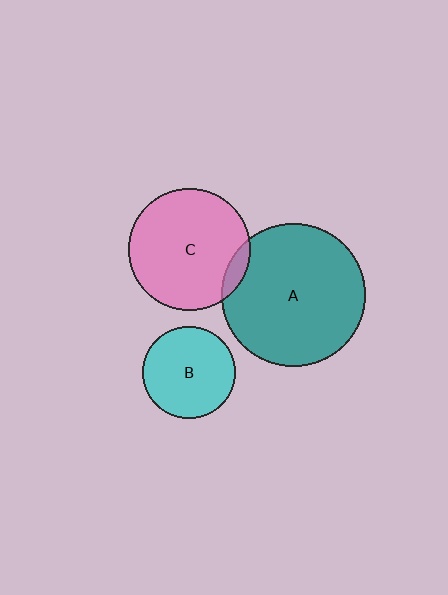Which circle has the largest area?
Circle A (teal).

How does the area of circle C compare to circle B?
Approximately 1.7 times.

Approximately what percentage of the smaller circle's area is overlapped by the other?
Approximately 10%.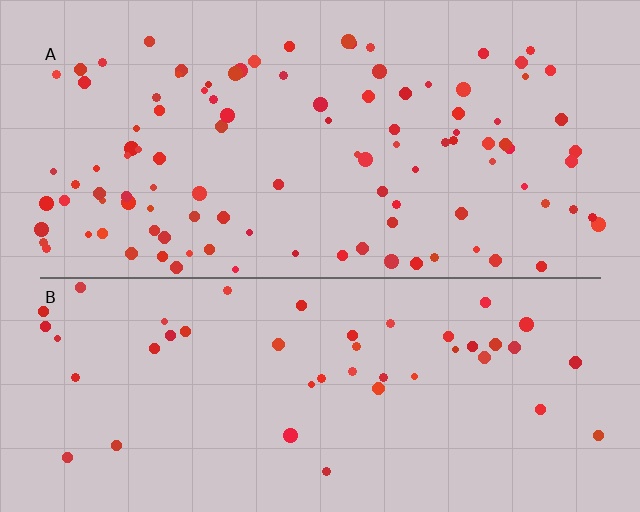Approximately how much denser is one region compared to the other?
Approximately 2.3× — region A over region B.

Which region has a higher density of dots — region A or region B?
A (the top).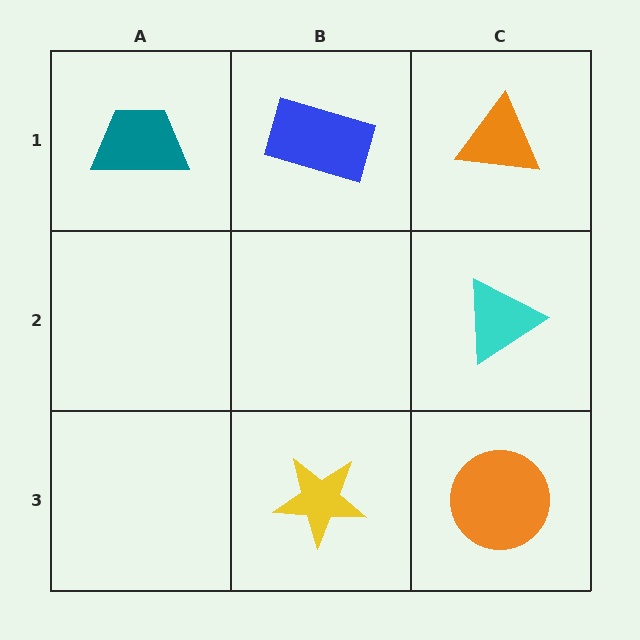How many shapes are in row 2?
1 shape.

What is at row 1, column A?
A teal trapezoid.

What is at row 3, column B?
A yellow star.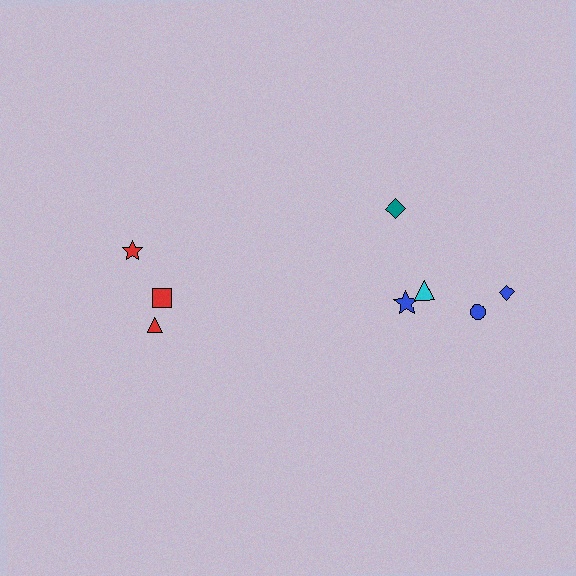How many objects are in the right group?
There are 5 objects.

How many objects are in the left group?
There are 3 objects.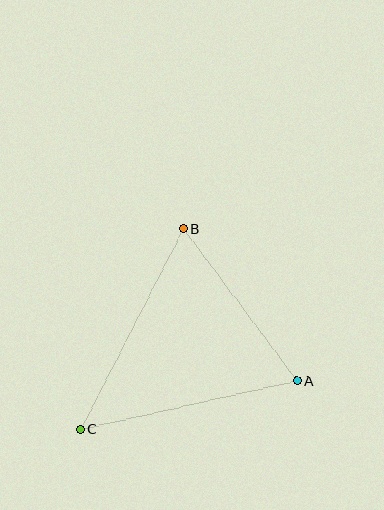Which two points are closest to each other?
Points A and B are closest to each other.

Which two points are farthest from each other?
Points B and C are farthest from each other.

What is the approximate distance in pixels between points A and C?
The distance between A and C is approximately 222 pixels.